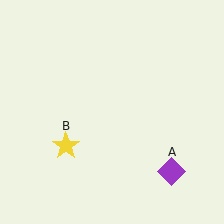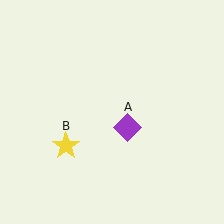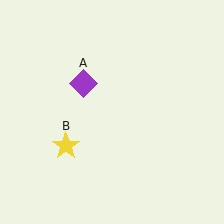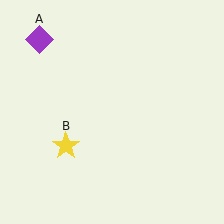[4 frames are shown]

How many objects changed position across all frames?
1 object changed position: purple diamond (object A).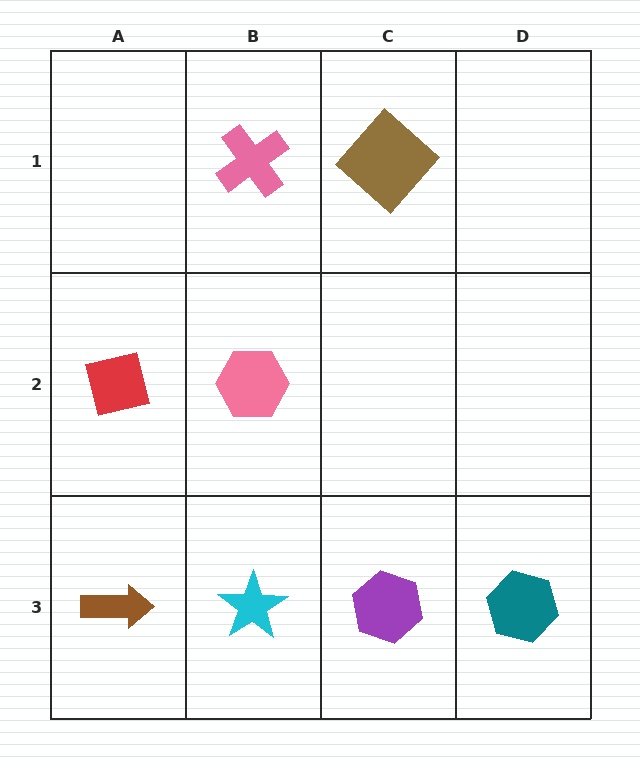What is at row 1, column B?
A pink cross.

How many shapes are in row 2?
2 shapes.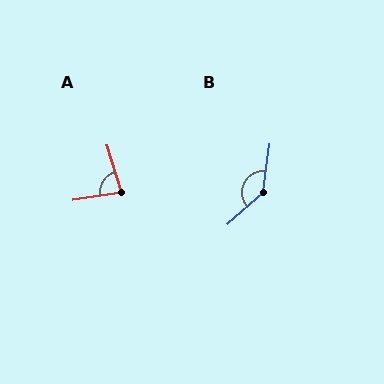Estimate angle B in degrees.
Approximately 139 degrees.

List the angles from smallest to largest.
A (82°), B (139°).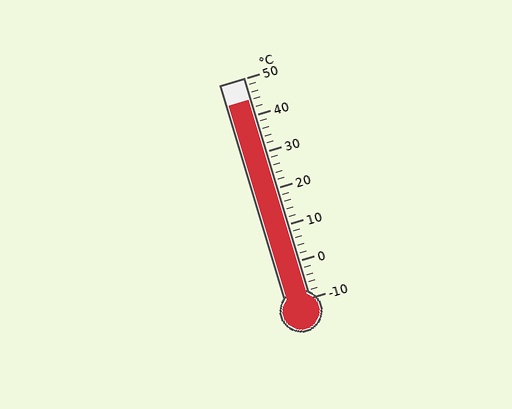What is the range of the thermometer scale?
The thermometer scale ranges from -10°C to 50°C.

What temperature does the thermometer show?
The thermometer shows approximately 44°C.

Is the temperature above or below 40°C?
The temperature is above 40°C.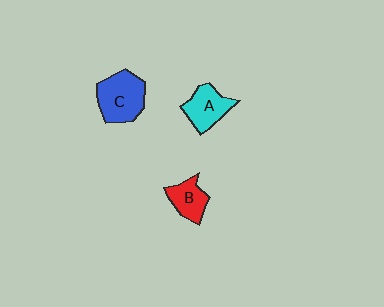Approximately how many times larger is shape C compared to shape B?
Approximately 1.6 times.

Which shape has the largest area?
Shape C (blue).